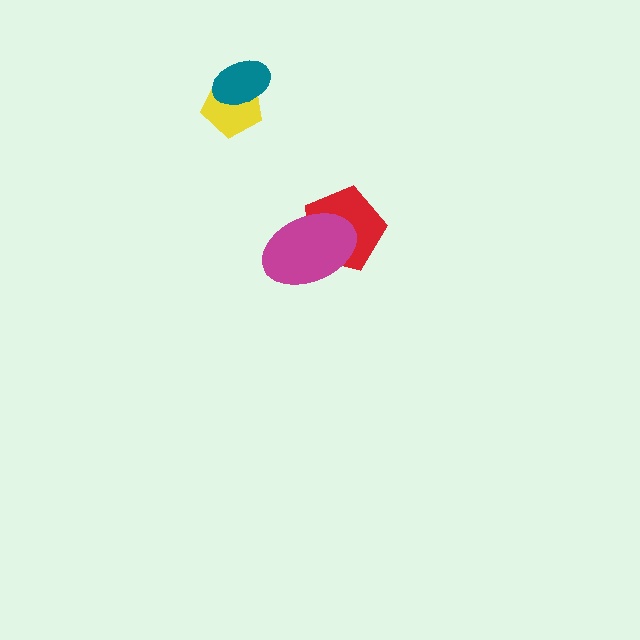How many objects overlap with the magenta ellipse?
1 object overlaps with the magenta ellipse.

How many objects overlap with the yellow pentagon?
1 object overlaps with the yellow pentagon.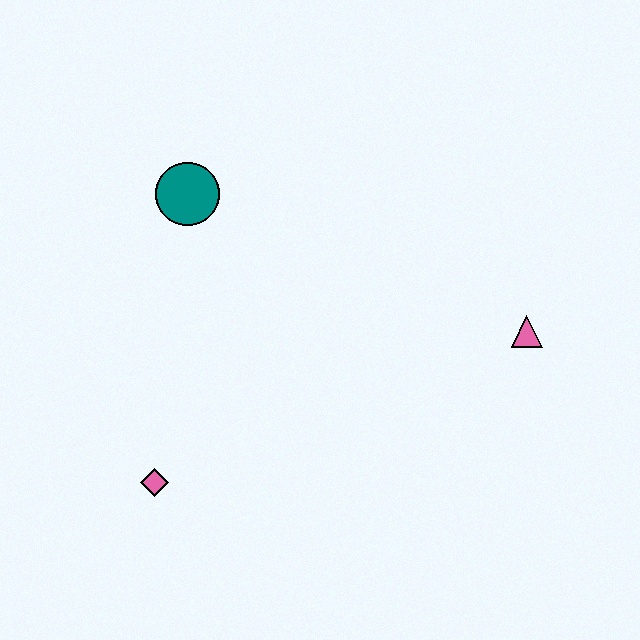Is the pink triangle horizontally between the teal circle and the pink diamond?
No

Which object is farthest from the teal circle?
The pink triangle is farthest from the teal circle.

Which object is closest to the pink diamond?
The teal circle is closest to the pink diamond.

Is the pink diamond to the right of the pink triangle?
No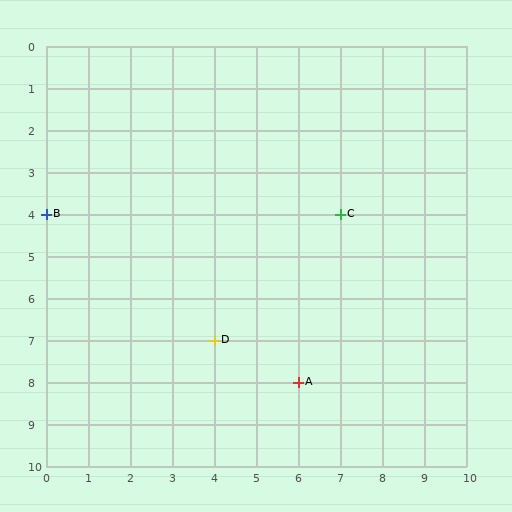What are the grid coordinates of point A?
Point A is at grid coordinates (6, 8).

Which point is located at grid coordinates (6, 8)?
Point A is at (6, 8).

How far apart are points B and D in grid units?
Points B and D are 4 columns and 3 rows apart (about 5.0 grid units diagonally).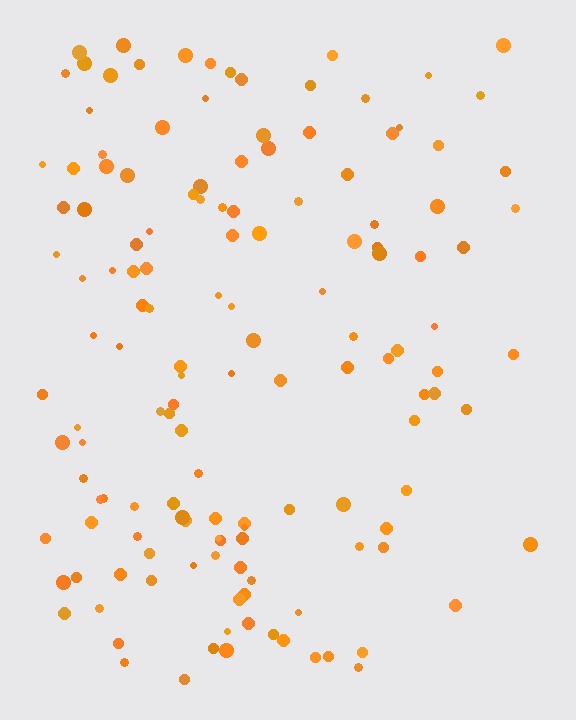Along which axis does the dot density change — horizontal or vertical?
Horizontal.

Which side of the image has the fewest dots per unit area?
The right.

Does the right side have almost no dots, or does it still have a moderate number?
Still a moderate number, just noticeably fewer than the left.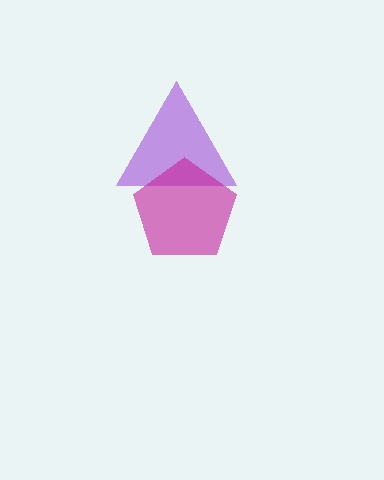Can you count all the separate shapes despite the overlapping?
Yes, there are 2 separate shapes.